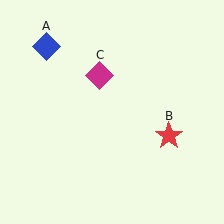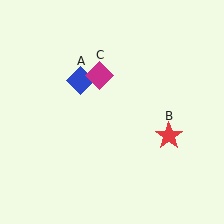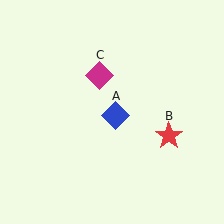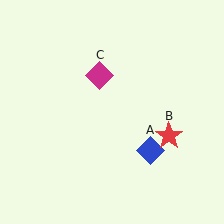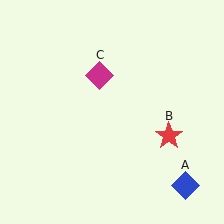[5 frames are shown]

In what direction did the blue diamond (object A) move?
The blue diamond (object A) moved down and to the right.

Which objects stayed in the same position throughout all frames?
Red star (object B) and magenta diamond (object C) remained stationary.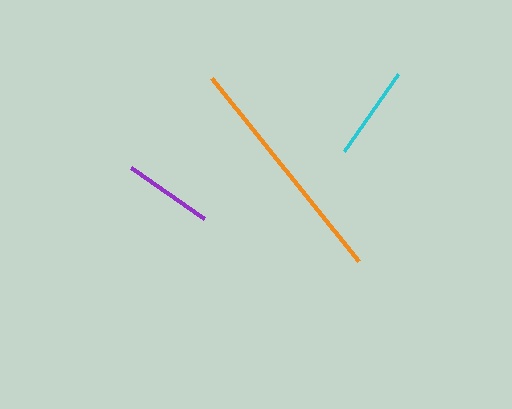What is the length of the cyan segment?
The cyan segment is approximately 94 pixels long.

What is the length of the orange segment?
The orange segment is approximately 235 pixels long.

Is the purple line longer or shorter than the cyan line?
The cyan line is longer than the purple line.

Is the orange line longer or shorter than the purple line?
The orange line is longer than the purple line.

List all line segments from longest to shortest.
From longest to shortest: orange, cyan, purple.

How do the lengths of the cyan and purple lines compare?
The cyan and purple lines are approximately the same length.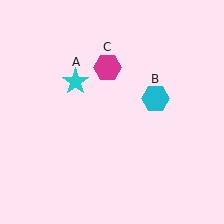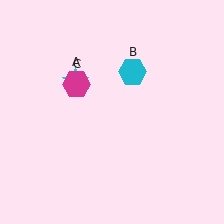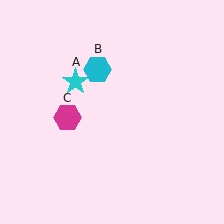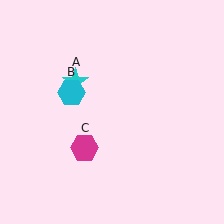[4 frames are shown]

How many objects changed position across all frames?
2 objects changed position: cyan hexagon (object B), magenta hexagon (object C).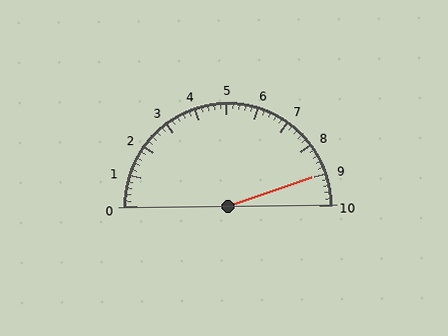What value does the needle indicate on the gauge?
The needle indicates approximately 9.0.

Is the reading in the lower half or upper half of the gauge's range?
The reading is in the upper half of the range (0 to 10).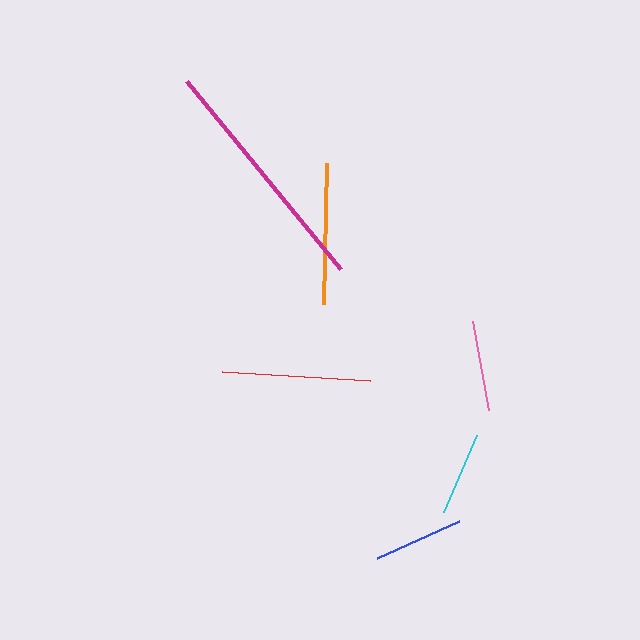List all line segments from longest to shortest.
From longest to shortest: magenta, red, orange, pink, blue, cyan.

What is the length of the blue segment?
The blue segment is approximately 91 pixels long.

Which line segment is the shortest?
The cyan line is the shortest at approximately 83 pixels.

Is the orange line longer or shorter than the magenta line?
The magenta line is longer than the orange line.